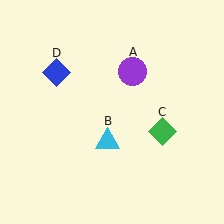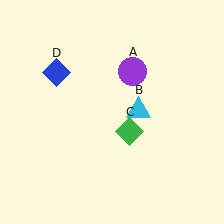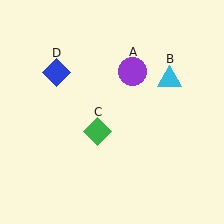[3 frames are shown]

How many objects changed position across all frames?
2 objects changed position: cyan triangle (object B), green diamond (object C).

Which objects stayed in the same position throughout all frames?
Purple circle (object A) and blue diamond (object D) remained stationary.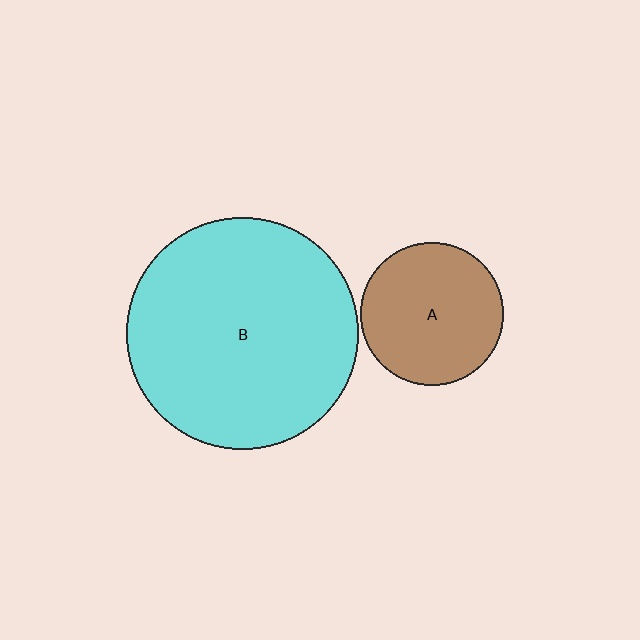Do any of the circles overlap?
No, none of the circles overlap.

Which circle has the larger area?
Circle B (cyan).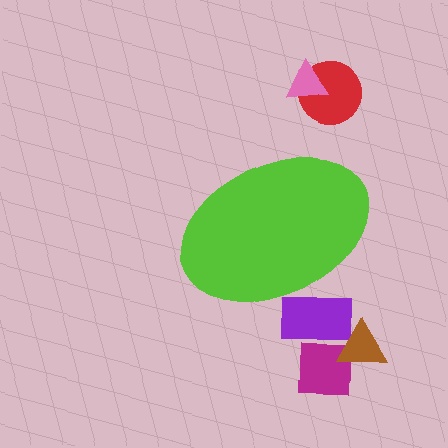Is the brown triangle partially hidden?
No, the brown triangle is fully visible.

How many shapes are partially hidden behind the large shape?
1 shape is partially hidden.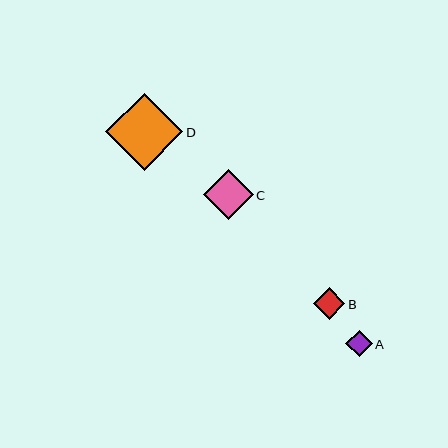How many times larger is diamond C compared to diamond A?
Diamond C is approximately 1.9 times the size of diamond A.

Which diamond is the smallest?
Diamond A is the smallest with a size of approximately 27 pixels.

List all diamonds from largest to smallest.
From largest to smallest: D, C, B, A.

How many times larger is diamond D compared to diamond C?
Diamond D is approximately 1.5 times the size of diamond C.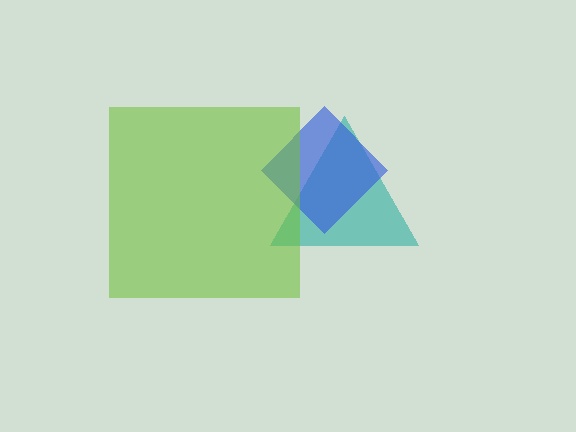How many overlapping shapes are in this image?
There are 3 overlapping shapes in the image.